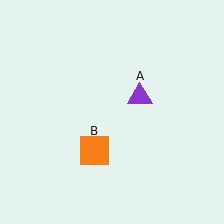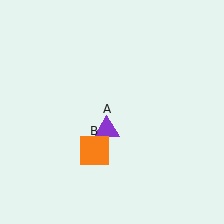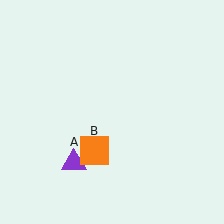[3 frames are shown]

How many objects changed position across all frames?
1 object changed position: purple triangle (object A).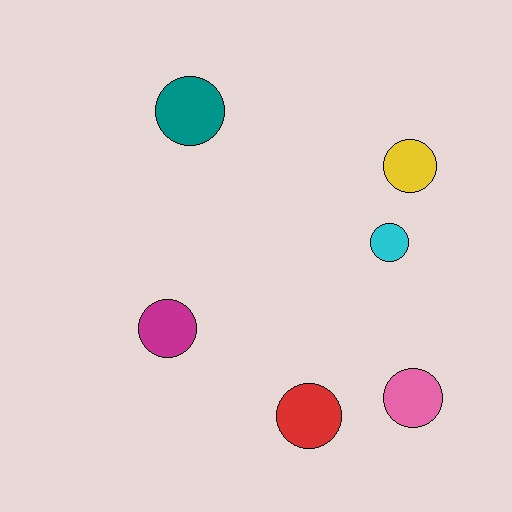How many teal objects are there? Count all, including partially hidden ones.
There is 1 teal object.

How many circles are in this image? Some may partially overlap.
There are 6 circles.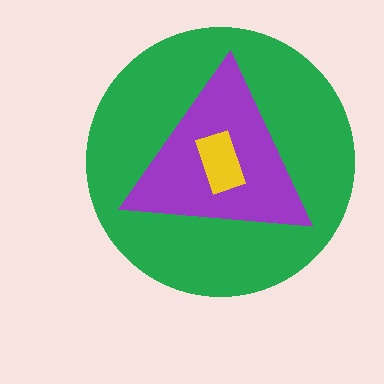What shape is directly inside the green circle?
The purple triangle.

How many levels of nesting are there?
3.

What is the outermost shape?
The green circle.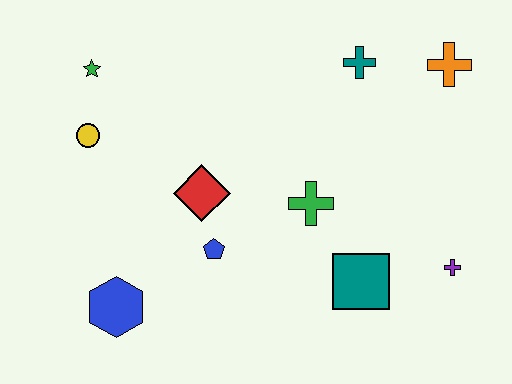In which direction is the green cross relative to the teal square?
The green cross is above the teal square.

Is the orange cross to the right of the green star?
Yes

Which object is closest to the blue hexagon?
The blue pentagon is closest to the blue hexagon.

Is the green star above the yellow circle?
Yes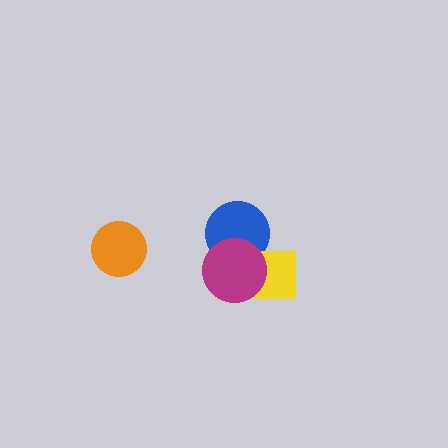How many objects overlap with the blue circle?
2 objects overlap with the blue circle.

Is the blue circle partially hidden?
Yes, it is partially covered by another shape.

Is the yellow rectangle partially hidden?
Yes, it is partially covered by another shape.